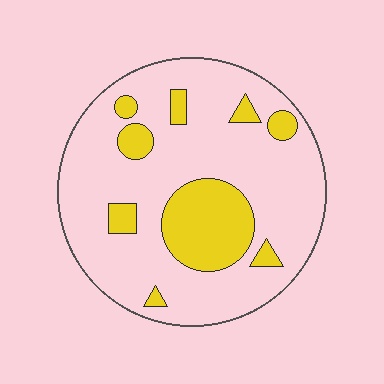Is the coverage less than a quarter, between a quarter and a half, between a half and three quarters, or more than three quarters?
Less than a quarter.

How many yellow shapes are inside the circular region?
9.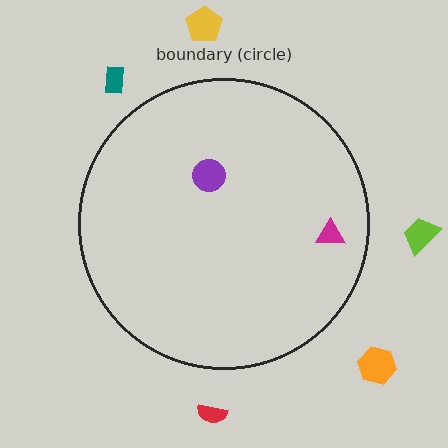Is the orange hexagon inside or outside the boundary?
Outside.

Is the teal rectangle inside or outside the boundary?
Outside.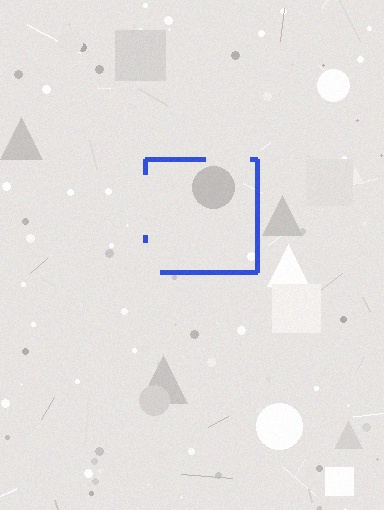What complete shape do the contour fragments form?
The contour fragments form a square.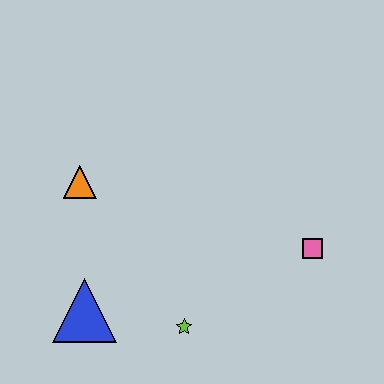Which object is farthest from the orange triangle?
The pink square is farthest from the orange triangle.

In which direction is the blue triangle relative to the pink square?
The blue triangle is to the left of the pink square.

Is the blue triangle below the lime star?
No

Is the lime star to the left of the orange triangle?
No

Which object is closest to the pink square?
The lime star is closest to the pink square.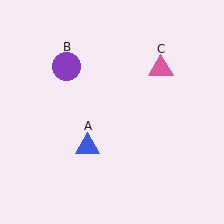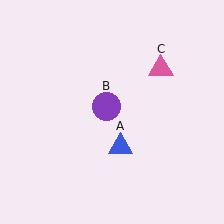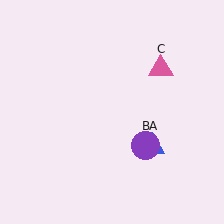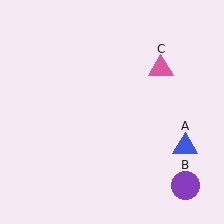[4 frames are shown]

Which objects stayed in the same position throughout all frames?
Pink triangle (object C) remained stationary.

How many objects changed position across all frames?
2 objects changed position: blue triangle (object A), purple circle (object B).